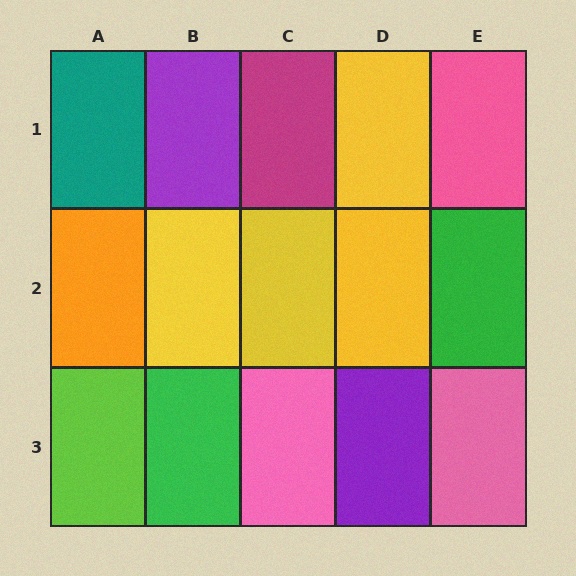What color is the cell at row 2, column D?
Yellow.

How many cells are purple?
2 cells are purple.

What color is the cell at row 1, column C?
Magenta.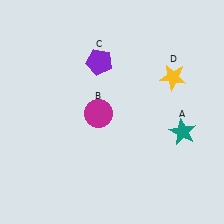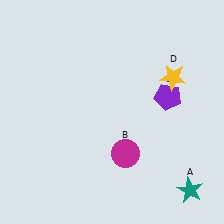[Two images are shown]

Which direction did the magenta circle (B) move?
The magenta circle (B) moved down.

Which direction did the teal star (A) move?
The teal star (A) moved down.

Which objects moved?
The objects that moved are: the teal star (A), the magenta circle (B), the purple pentagon (C).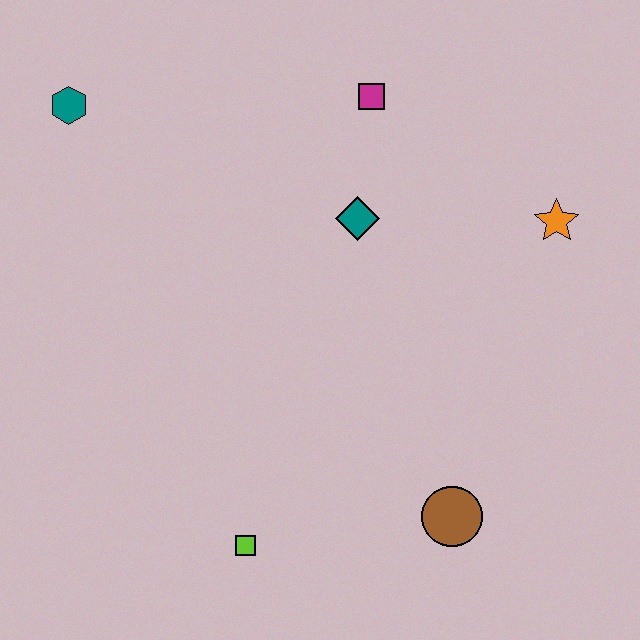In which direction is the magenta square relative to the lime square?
The magenta square is above the lime square.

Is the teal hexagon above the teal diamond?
Yes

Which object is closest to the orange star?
The teal diamond is closest to the orange star.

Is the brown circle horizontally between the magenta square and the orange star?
Yes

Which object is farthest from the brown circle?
The teal hexagon is farthest from the brown circle.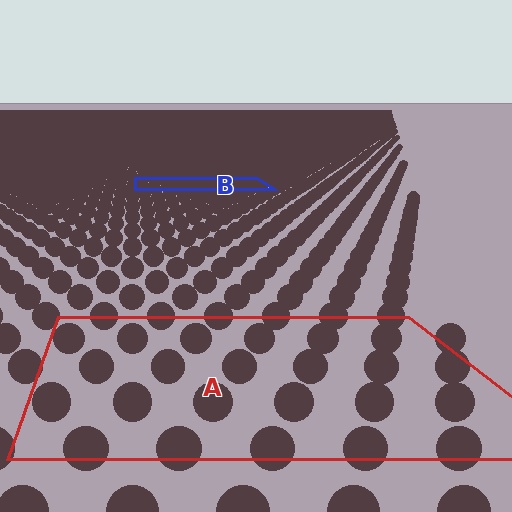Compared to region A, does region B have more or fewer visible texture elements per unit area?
Region B has more texture elements per unit area — they are packed more densely because it is farther away.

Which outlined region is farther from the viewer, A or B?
Region B is farther from the viewer — the texture elements inside it appear smaller and more densely packed.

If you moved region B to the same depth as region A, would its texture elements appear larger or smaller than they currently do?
They would appear larger. At a closer depth, the same texture elements are projected at a bigger on-screen size.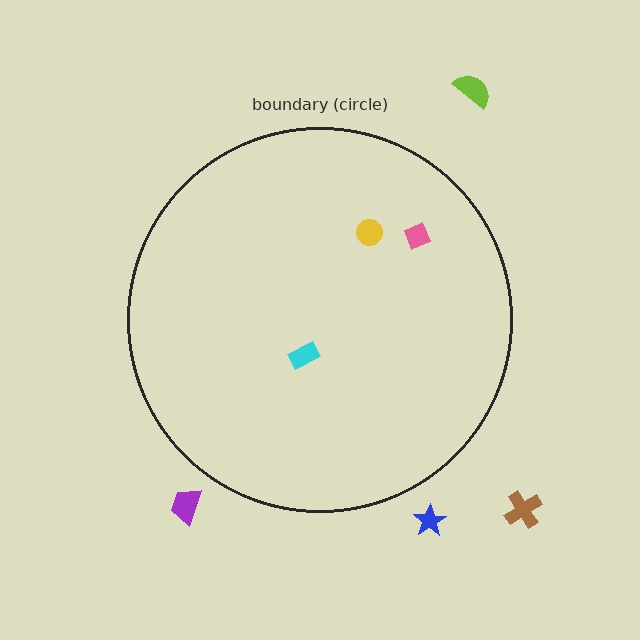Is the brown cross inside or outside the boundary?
Outside.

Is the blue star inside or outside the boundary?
Outside.